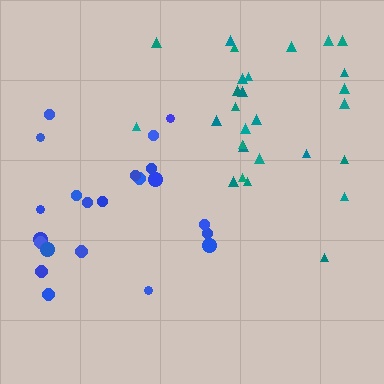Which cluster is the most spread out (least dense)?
Blue.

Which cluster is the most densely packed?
Teal.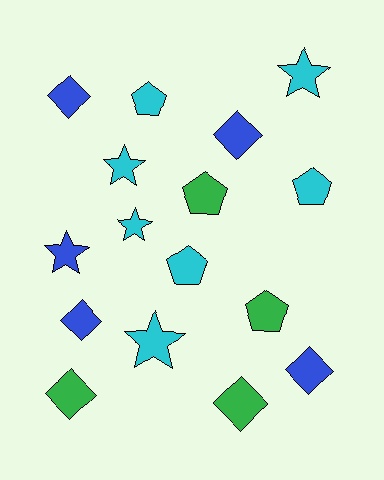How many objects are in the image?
There are 16 objects.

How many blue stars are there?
There is 1 blue star.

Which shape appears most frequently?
Diamond, with 6 objects.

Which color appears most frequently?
Cyan, with 7 objects.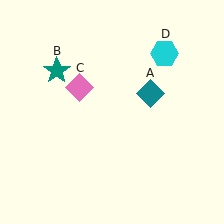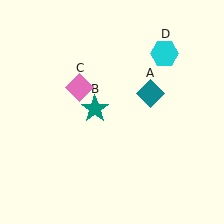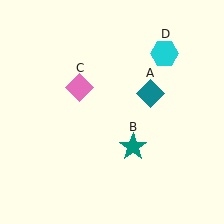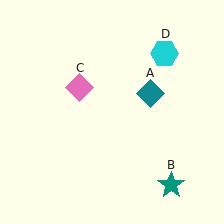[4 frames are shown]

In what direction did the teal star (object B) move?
The teal star (object B) moved down and to the right.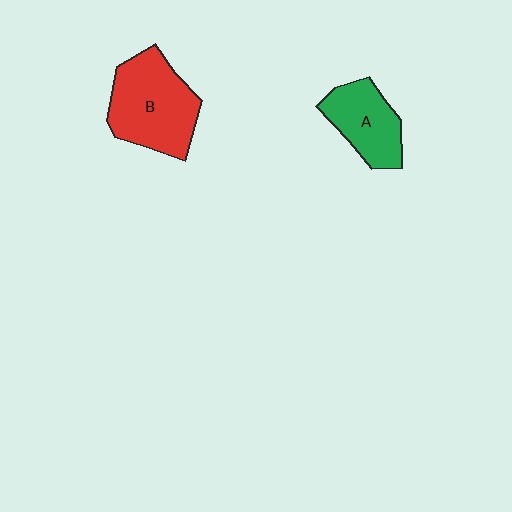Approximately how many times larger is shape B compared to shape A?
Approximately 1.5 times.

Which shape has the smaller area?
Shape A (green).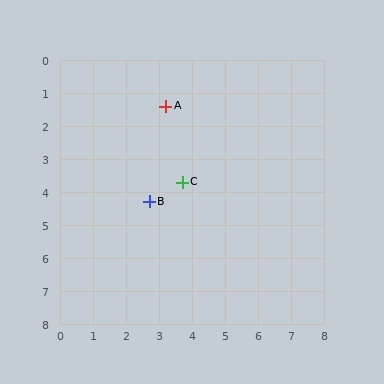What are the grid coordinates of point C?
Point C is at approximately (3.7, 3.7).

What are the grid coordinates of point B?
Point B is at approximately (2.7, 4.3).